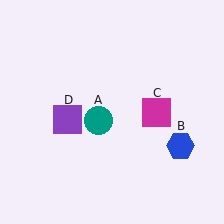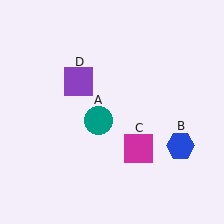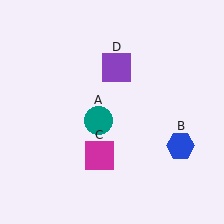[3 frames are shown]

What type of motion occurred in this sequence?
The magenta square (object C), purple square (object D) rotated clockwise around the center of the scene.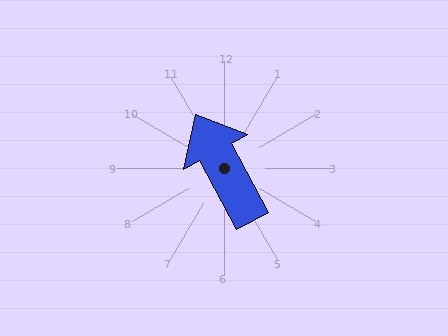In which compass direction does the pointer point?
Northwest.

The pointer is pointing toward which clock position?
Roughly 11 o'clock.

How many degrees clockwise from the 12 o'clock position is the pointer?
Approximately 332 degrees.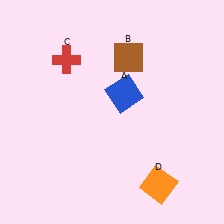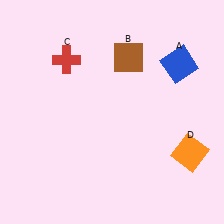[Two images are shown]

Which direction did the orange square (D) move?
The orange square (D) moved up.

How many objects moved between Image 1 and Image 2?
2 objects moved between the two images.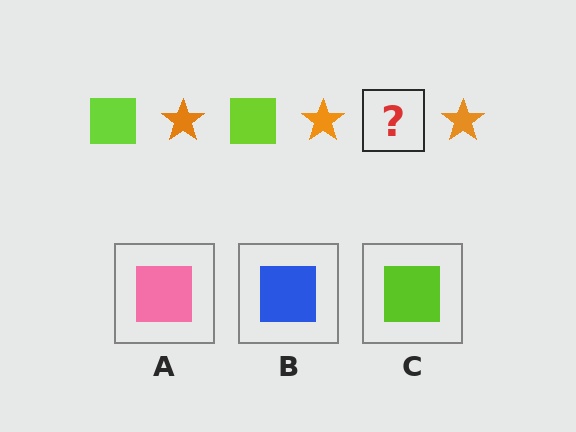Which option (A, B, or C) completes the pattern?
C.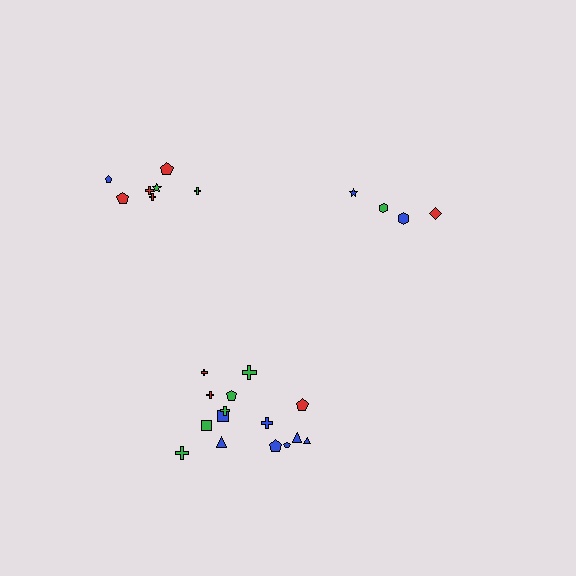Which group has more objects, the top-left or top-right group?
The top-left group.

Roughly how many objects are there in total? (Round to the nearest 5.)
Roughly 25 objects in total.